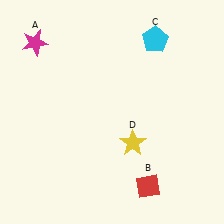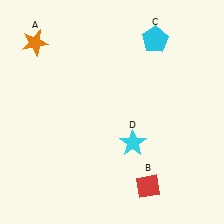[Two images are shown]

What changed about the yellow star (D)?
In Image 1, D is yellow. In Image 2, it changed to cyan.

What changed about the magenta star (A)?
In Image 1, A is magenta. In Image 2, it changed to orange.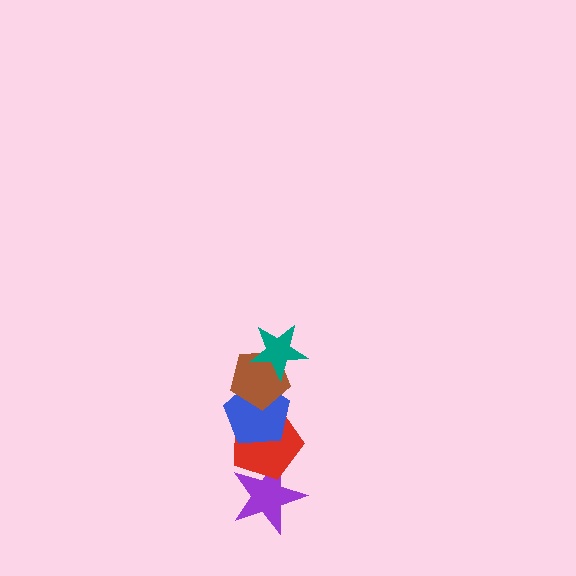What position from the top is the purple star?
The purple star is 5th from the top.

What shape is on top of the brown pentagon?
The teal star is on top of the brown pentagon.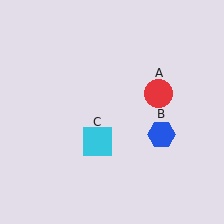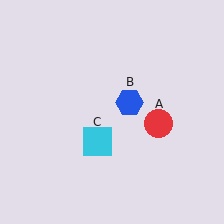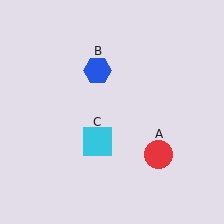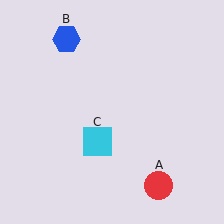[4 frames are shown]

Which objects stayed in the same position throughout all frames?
Cyan square (object C) remained stationary.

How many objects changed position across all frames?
2 objects changed position: red circle (object A), blue hexagon (object B).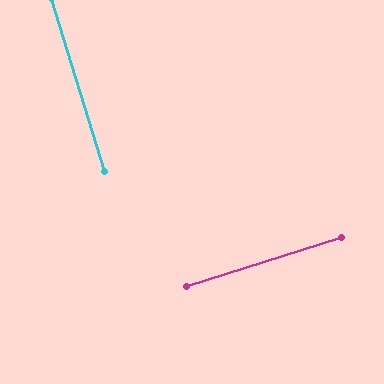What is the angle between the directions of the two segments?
Approximately 89 degrees.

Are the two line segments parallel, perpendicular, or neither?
Perpendicular — they meet at approximately 89°.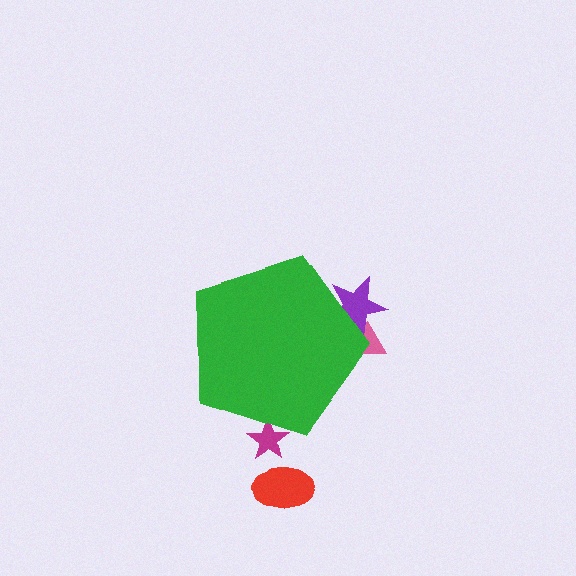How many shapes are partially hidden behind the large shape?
3 shapes are partially hidden.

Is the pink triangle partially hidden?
Yes, the pink triangle is partially hidden behind the green pentagon.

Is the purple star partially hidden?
Yes, the purple star is partially hidden behind the green pentagon.